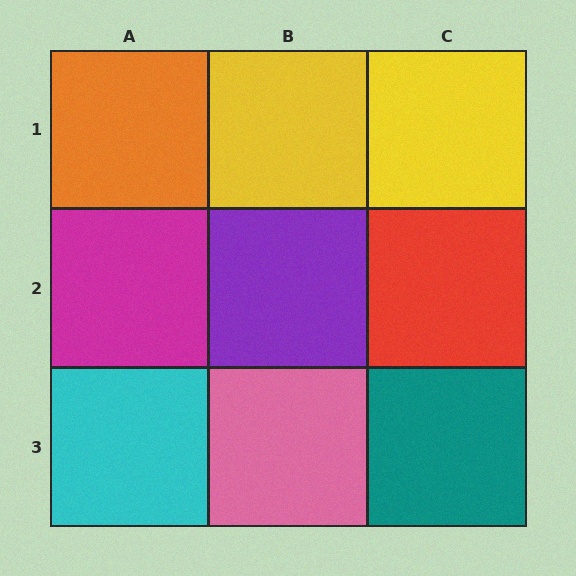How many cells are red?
1 cell is red.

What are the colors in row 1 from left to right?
Orange, yellow, yellow.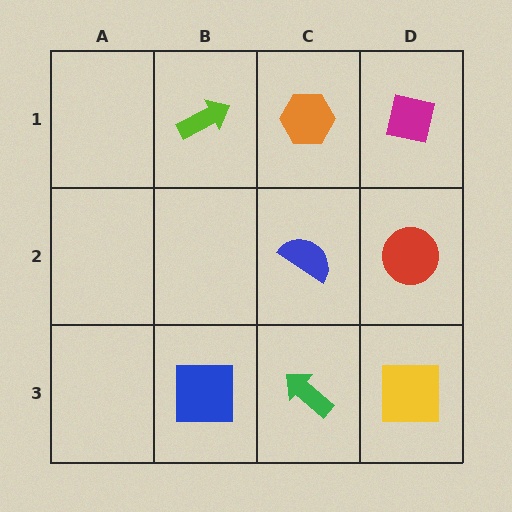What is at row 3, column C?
A green arrow.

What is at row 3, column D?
A yellow square.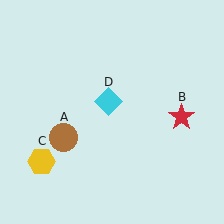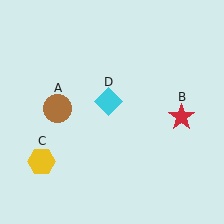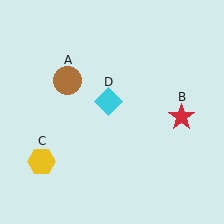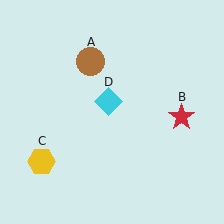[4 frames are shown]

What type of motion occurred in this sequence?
The brown circle (object A) rotated clockwise around the center of the scene.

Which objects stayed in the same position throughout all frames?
Red star (object B) and yellow hexagon (object C) and cyan diamond (object D) remained stationary.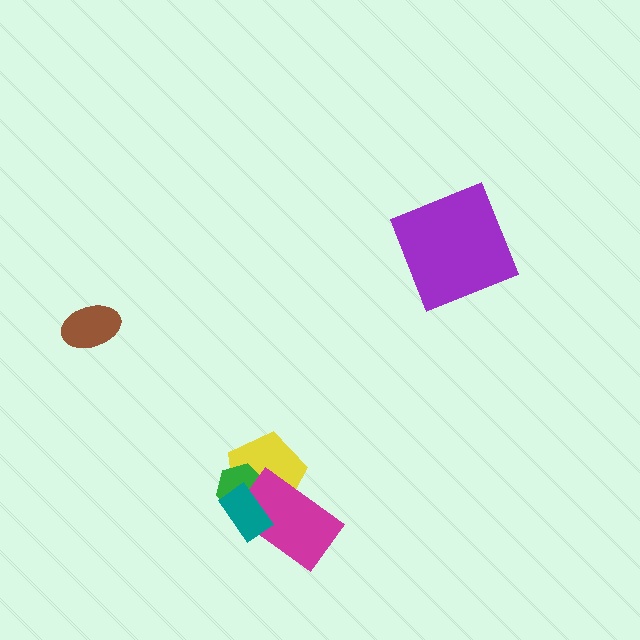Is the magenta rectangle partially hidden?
Yes, it is partially covered by another shape.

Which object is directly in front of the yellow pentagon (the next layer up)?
The green hexagon is directly in front of the yellow pentagon.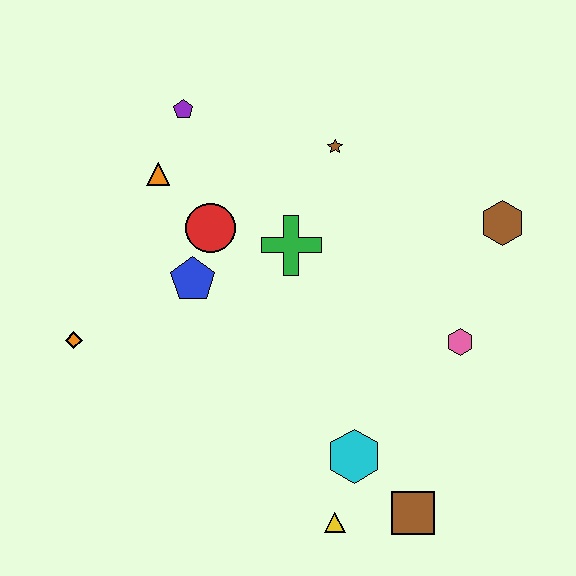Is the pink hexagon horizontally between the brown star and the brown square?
No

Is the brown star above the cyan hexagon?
Yes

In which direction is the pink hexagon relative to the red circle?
The pink hexagon is to the right of the red circle.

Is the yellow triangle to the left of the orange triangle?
No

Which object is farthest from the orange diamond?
The brown hexagon is farthest from the orange diamond.